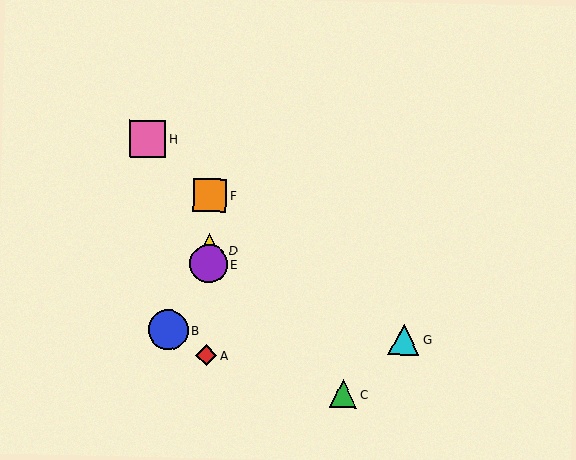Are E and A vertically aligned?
Yes, both are at x≈208.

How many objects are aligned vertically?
4 objects (A, D, E, F) are aligned vertically.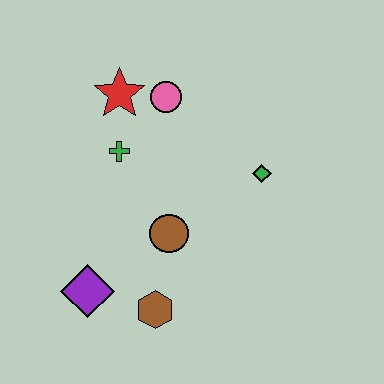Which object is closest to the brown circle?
The brown hexagon is closest to the brown circle.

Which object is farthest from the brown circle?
The red star is farthest from the brown circle.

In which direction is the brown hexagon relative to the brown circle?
The brown hexagon is below the brown circle.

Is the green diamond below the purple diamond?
No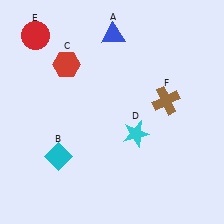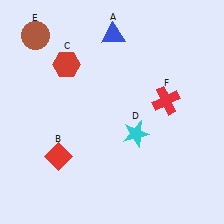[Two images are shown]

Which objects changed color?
B changed from cyan to red. E changed from red to brown. F changed from brown to red.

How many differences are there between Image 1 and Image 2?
There are 3 differences between the two images.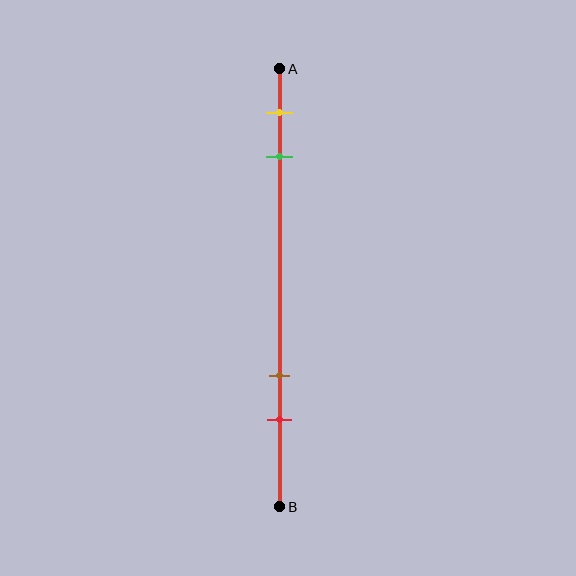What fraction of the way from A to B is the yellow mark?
The yellow mark is approximately 10% (0.1) of the way from A to B.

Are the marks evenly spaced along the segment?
No, the marks are not evenly spaced.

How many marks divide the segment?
There are 4 marks dividing the segment.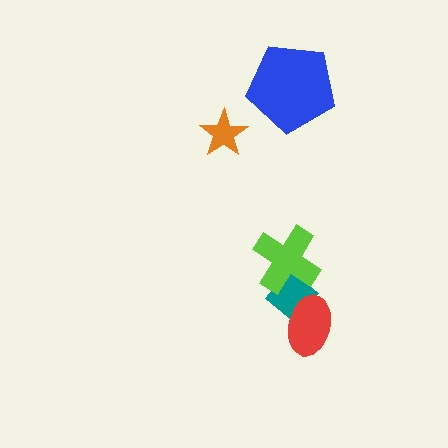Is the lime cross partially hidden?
No, no other shape covers it.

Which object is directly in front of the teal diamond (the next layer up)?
The lime cross is directly in front of the teal diamond.